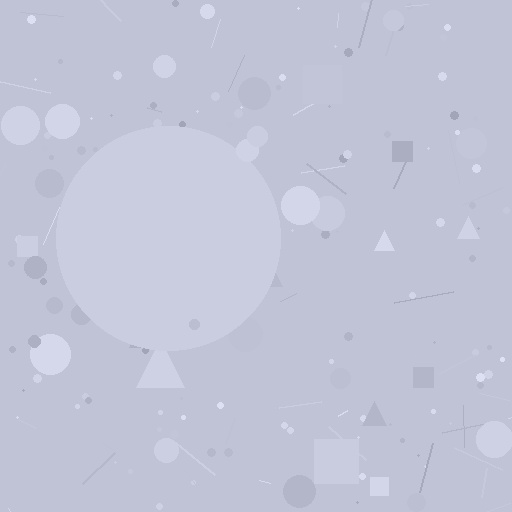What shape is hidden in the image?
A circle is hidden in the image.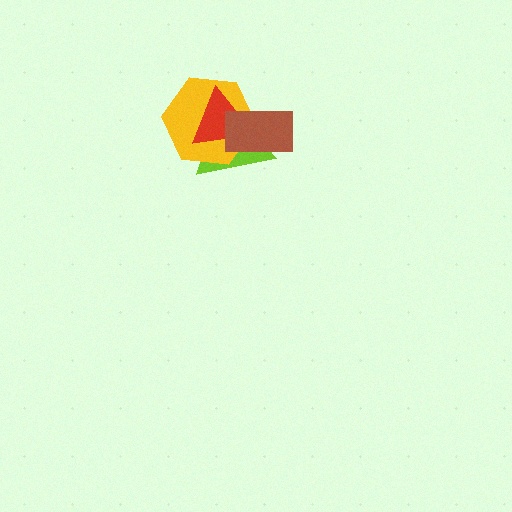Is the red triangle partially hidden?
Yes, it is partially covered by another shape.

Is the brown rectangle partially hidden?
No, no other shape covers it.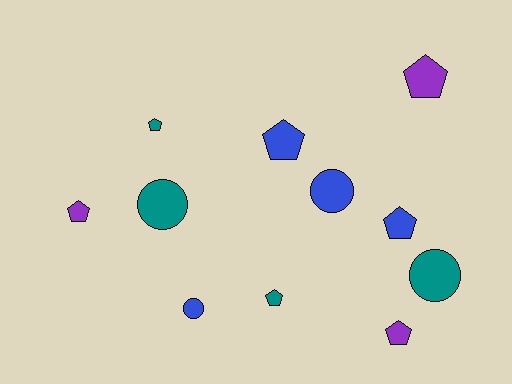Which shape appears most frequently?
Pentagon, with 7 objects.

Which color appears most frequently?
Blue, with 4 objects.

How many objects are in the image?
There are 11 objects.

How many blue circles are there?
There are 2 blue circles.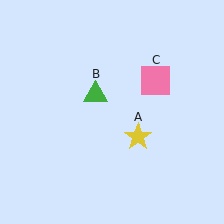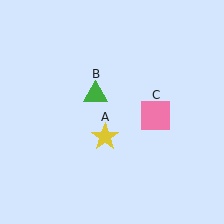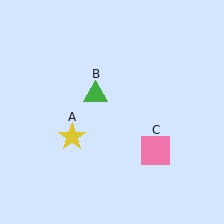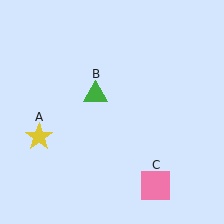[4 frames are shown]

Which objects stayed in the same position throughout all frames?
Green triangle (object B) remained stationary.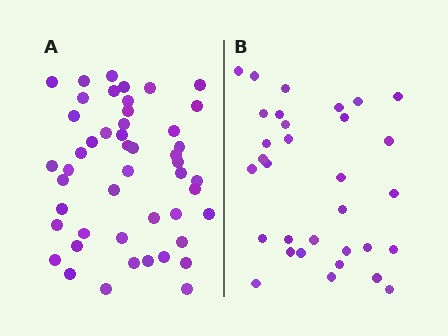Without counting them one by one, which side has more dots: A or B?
Region A (the left region) has more dots.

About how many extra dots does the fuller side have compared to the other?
Region A has approximately 15 more dots than region B.